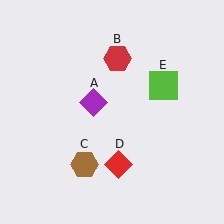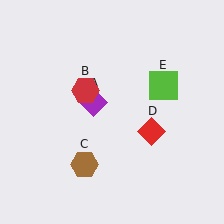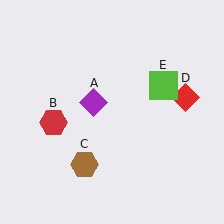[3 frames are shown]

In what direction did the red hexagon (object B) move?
The red hexagon (object B) moved down and to the left.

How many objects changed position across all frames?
2 objects changed position: red hexagon (object B), red diamond (object D).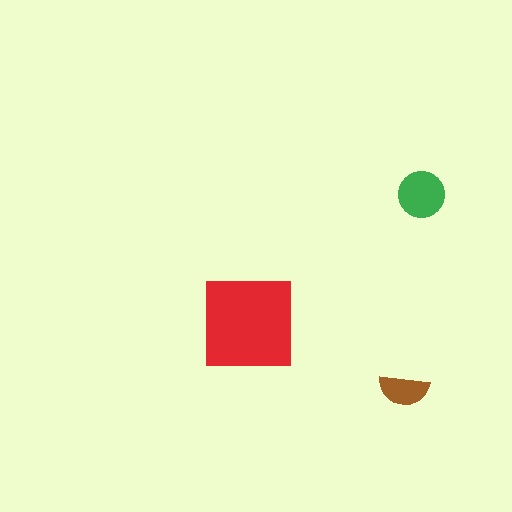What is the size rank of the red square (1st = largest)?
1st.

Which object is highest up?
The green circle is topmost.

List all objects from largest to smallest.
The red square, the green circle, the brown semicircle.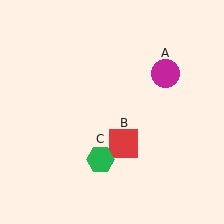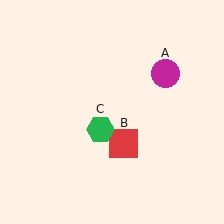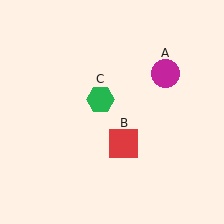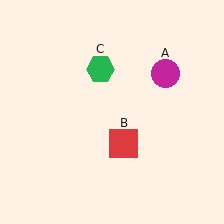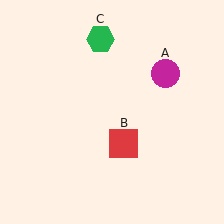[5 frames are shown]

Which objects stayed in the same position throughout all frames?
Magenta circle (object A) and red square (object B) remained stationary.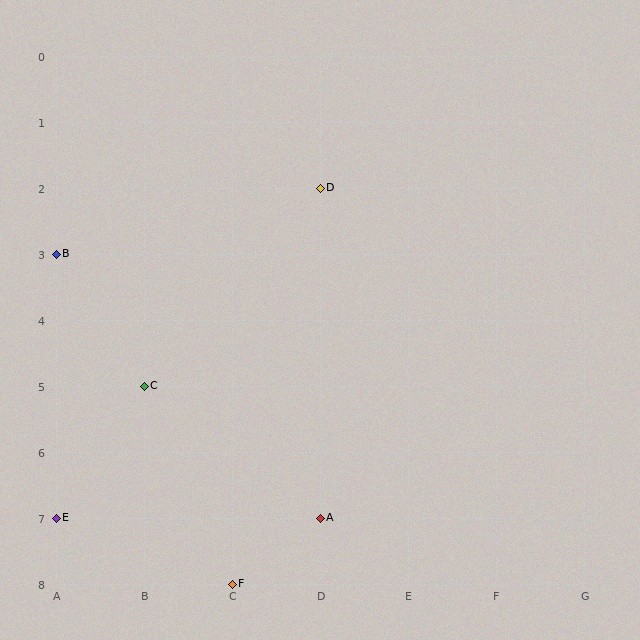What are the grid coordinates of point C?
Point C is at grid coordinates (B, 5).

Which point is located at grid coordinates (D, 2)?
Point D is at (D, 2).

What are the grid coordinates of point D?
Point D is at grid coordinates (D, 2).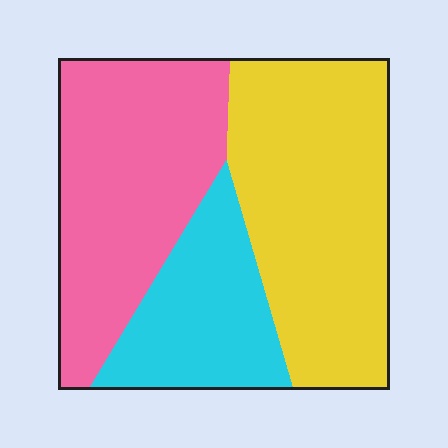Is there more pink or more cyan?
Pink.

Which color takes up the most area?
Yellow, at roughly 40%.